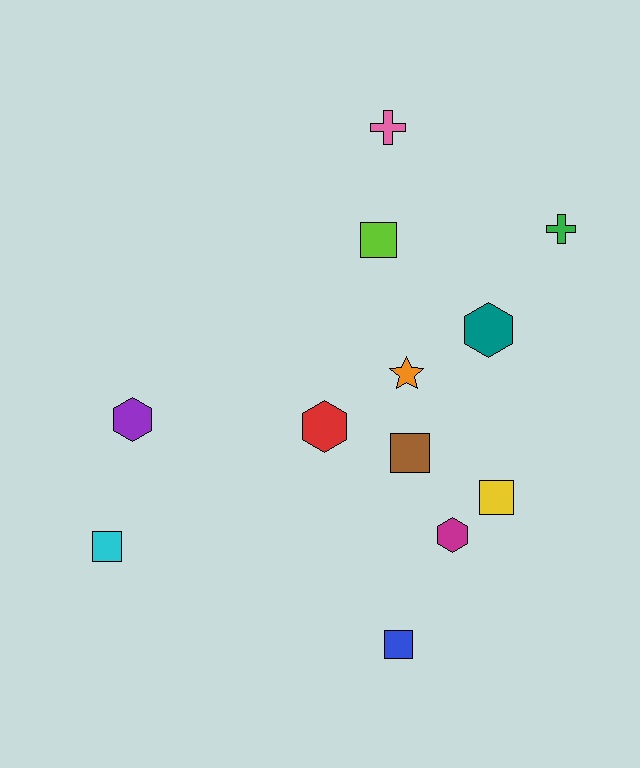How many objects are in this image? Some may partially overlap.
There are 12 objects.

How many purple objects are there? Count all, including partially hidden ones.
There is 1 purple object.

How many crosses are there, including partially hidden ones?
There are 2 crosses.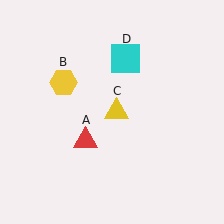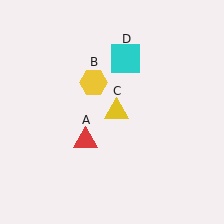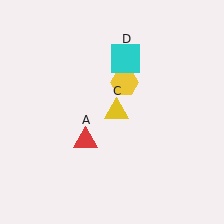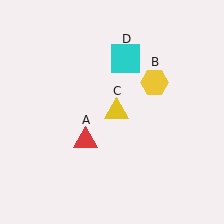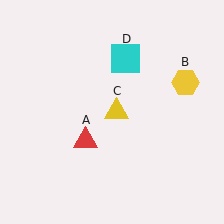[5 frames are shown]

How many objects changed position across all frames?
1 object changed position: yellow hexagon (object B).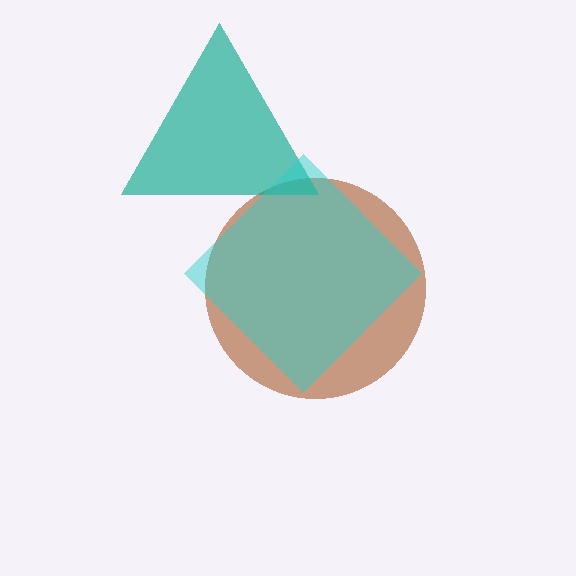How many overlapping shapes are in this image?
There are 3 overlapping shapes in the image.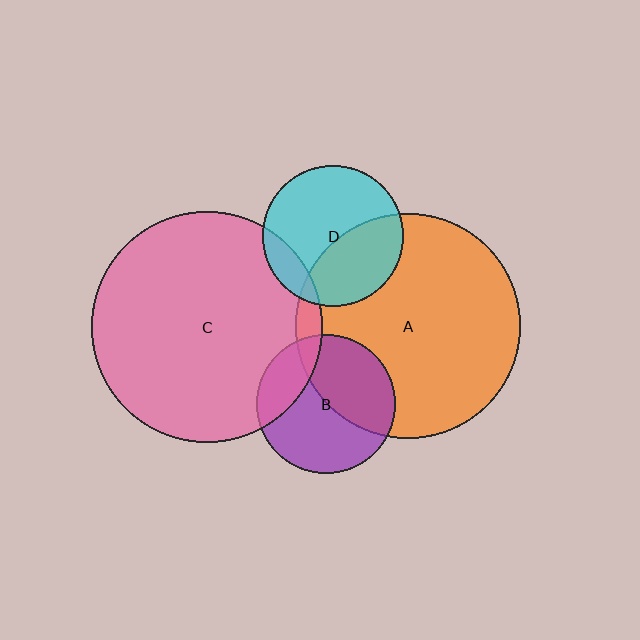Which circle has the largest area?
Circle C (pink).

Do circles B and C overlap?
Yes.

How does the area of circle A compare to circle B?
Approximately 2.6 times.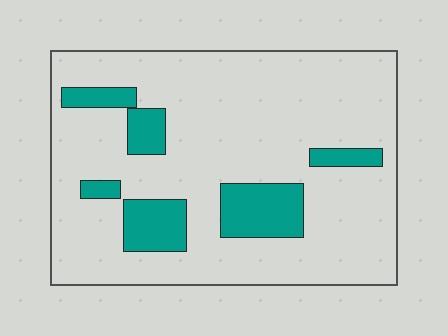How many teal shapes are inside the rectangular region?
6.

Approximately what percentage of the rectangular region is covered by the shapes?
Approximately 15%.